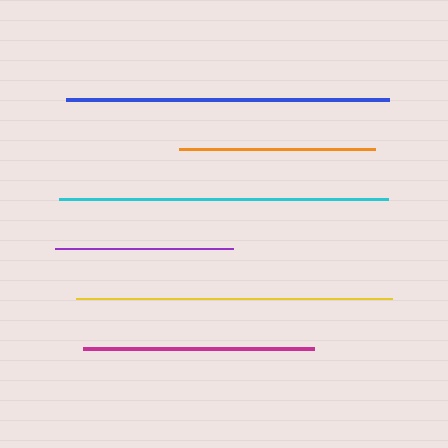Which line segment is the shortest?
The purple line is the shortest at approximately 177 pixels.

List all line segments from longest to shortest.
From longest to shortest: cyan, blue, yellow, magenta, orange, purple.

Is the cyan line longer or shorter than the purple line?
The cyan line is longer than the purple line.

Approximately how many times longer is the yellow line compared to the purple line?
The yellow line is approximately 1.8 times the length of the purple line.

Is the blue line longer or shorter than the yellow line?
The blue line is longer than the yellow line.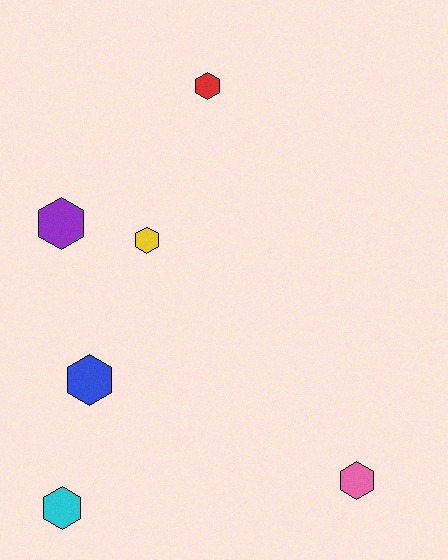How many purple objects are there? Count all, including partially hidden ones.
There is 1 purple object.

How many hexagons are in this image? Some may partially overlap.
There are 6 hexagons.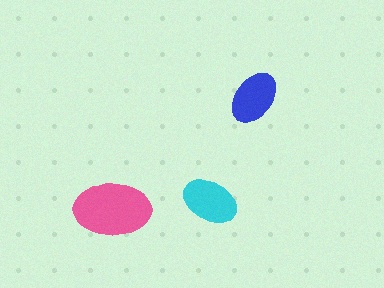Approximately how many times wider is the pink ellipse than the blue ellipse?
About 1.5 times wider.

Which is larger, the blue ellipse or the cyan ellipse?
The cyan one.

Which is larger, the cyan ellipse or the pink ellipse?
The pink one.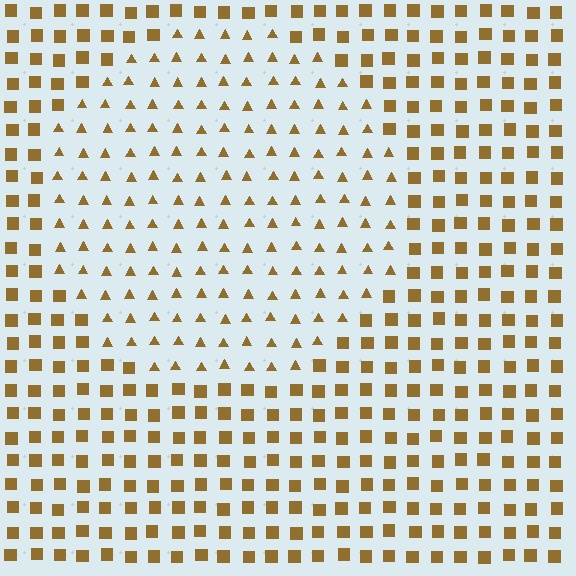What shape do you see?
I see a circle.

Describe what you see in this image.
The image is filled with small brown elements arranged in a uniform grid. A circle-shaped region contains triangles, while the surrounding area contains squares. The boundary is defined purely by the change in element shape.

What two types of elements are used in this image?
The image uses triangles inside the circle region and squares outside it.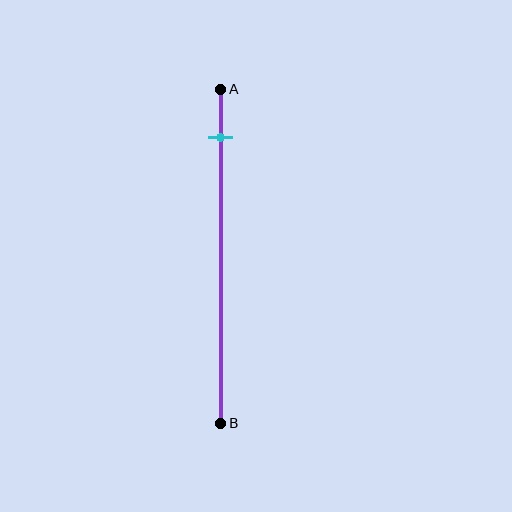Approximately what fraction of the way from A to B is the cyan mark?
The cyan mark is approximately 15% of the way from A to B.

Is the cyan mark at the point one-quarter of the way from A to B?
No, the mark is at about 15% from A, not at the 25% one-quarter point.